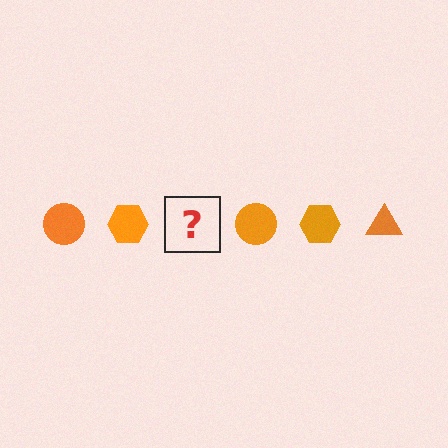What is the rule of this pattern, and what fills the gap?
The rule is that the pattern cycles through circle, hexagon, triangle shapes in orange. The gap should be filled with an orange triangle.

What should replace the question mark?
The question mark should be replaced with an orange triangle.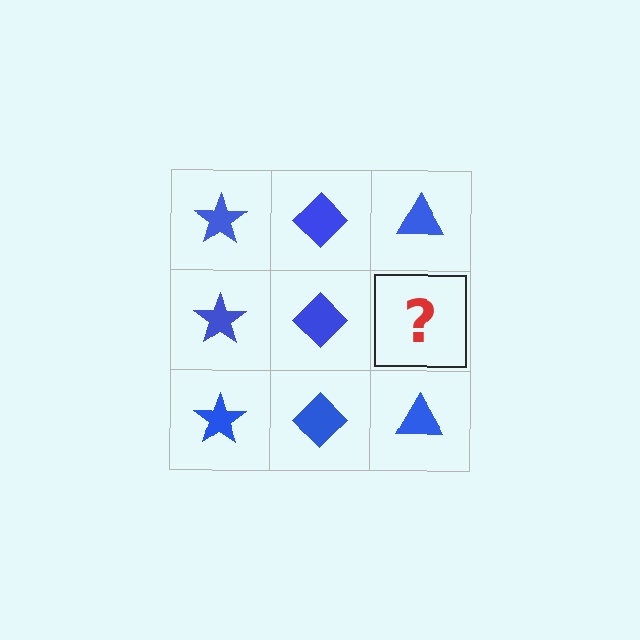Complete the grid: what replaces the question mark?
The question mark should be replaced with a blue triangle.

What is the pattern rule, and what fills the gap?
The rule is that each column has a consistent shape. The gap should be filled with a blue triangle.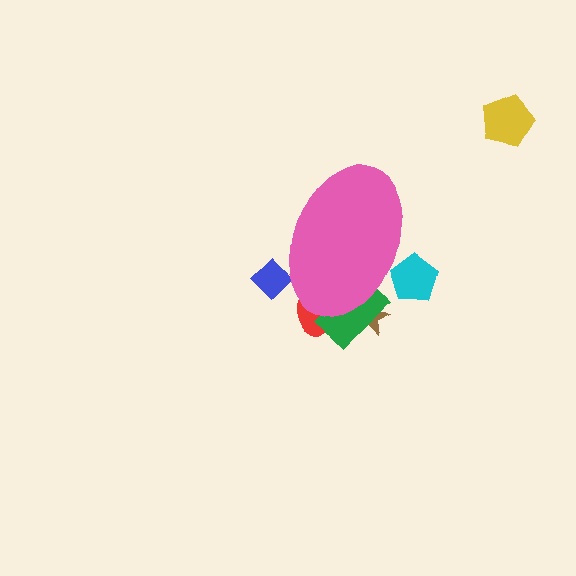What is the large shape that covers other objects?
A pink ellipse.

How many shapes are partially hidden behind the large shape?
5 shapes are partially hidden.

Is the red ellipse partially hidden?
Yes, the red ellipse is partially hidden behind the pink ellipse.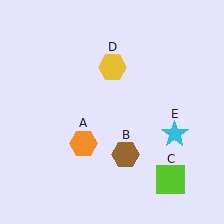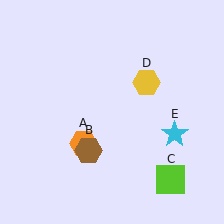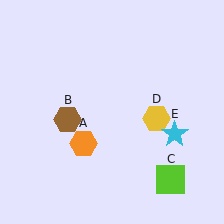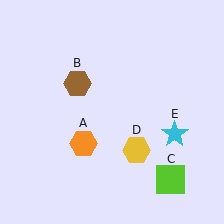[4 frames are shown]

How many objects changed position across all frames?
2 objects changed position: brown hexagon (object B), yellow hexagon (object D).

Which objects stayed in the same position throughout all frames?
Orange hexagon (object A) and lime square (object C) and cyan star (object E) remained stationary.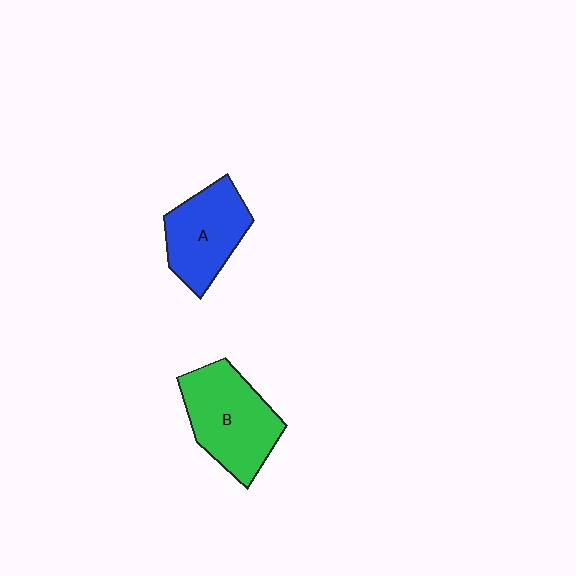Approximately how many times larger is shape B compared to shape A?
Approximately 1.2 times.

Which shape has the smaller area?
Shape A (blue).